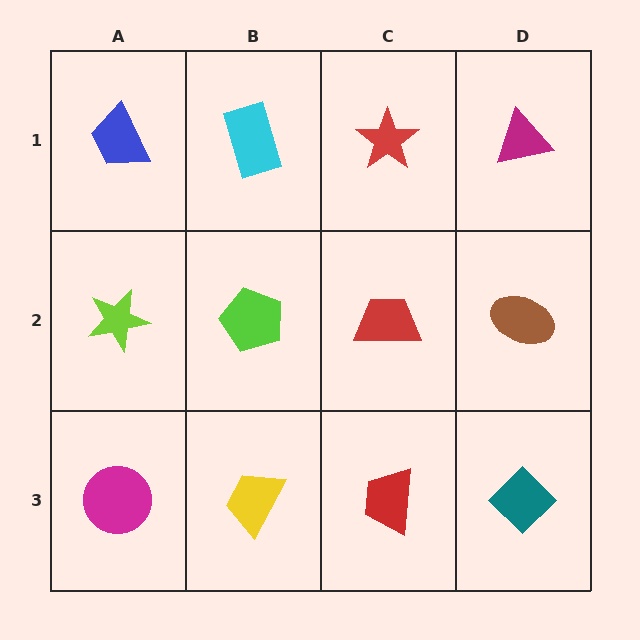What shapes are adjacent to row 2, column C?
A red star (row 1, column C), a red trapezoid (row 3, column C), a lime pentagon (row 2, column B), a brown ellipse (row 2, column D).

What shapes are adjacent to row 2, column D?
A magenta triangle (row 1, column D), a teal diamond (row 3, column D), a red trapezoid (row 2, column C).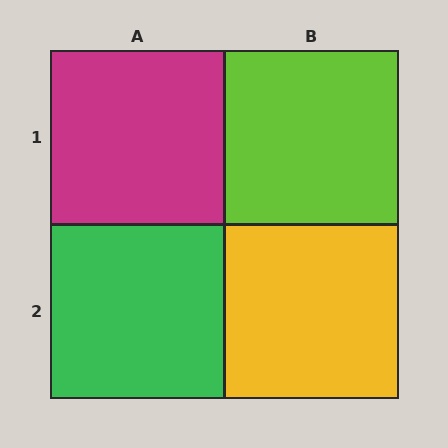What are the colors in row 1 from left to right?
Magenta, lime.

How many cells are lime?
1 cell is lime.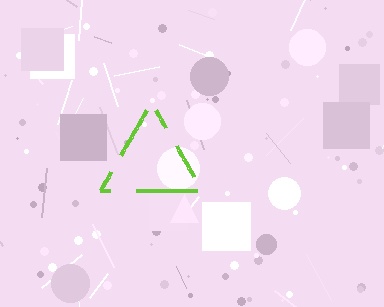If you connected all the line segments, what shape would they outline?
They would outline a triangle.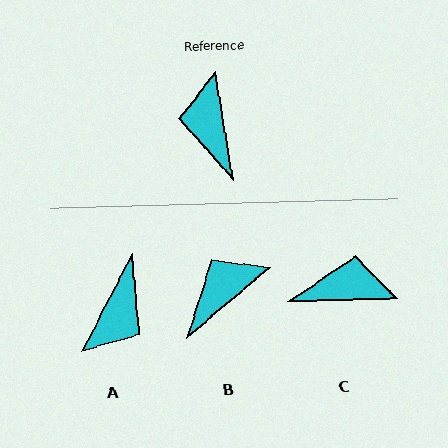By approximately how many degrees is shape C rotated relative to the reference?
Approximately 98 degrees clockwise.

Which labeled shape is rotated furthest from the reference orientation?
A, about 144 degrees away.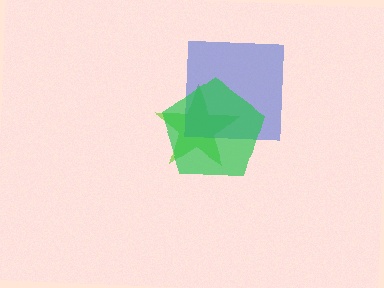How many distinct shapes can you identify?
There are 3 distinct shapes: a lime star, a blue square, a green pentagon.